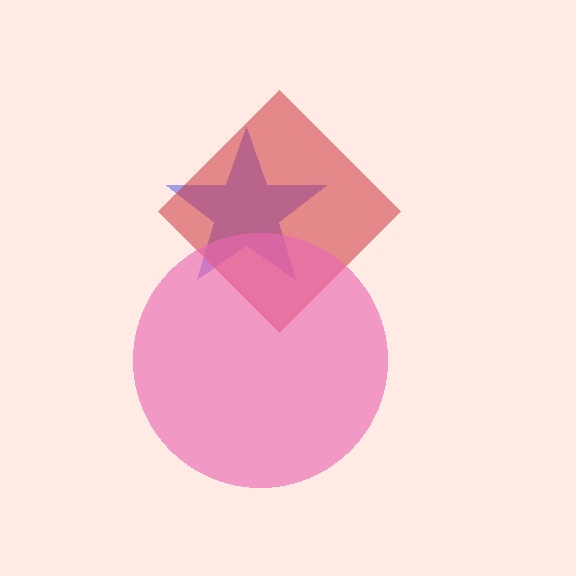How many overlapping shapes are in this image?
There are 3 overlapping shapes in the image.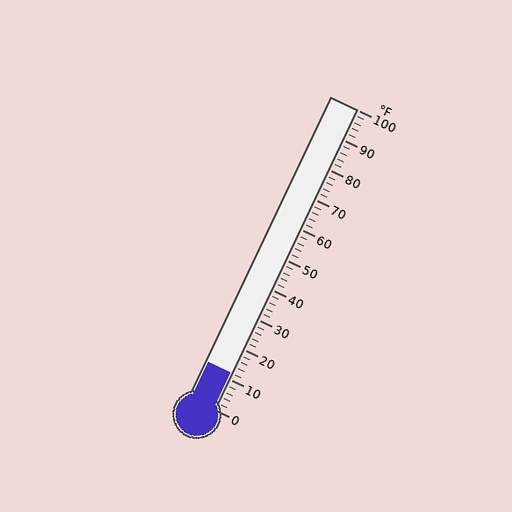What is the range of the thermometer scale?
The thermometer scale ranges from 0°F to 100°F.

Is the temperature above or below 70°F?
The temperature is below 70°F.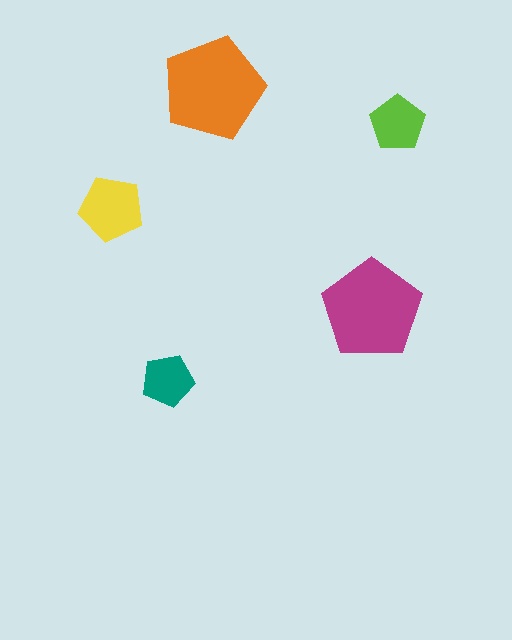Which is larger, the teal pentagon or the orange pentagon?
The orange one.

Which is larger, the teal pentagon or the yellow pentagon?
The yellow one.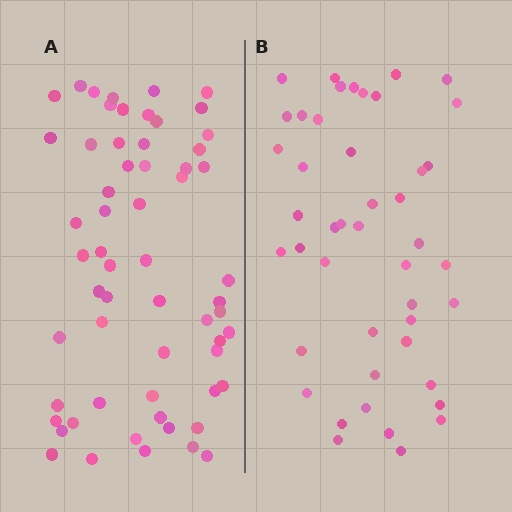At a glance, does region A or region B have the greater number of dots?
Region A (the left region) has more dots.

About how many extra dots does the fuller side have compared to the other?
Region A has approximately 15 more dots than region B.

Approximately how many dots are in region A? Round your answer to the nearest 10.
About 60 dots.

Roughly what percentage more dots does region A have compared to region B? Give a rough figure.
About 35% more.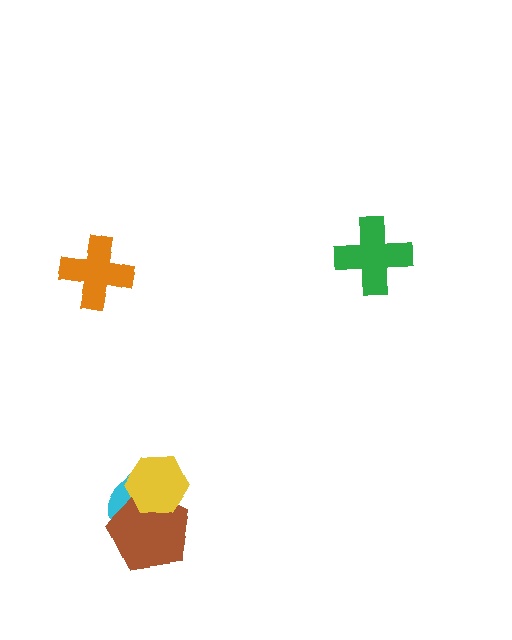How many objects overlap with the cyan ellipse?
2 objects overlap with the cyan ellipse.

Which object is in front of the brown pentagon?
The yellow hexagon is in front of the brown pentagon.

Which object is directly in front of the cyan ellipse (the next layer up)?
The brown pentagon is directly in front of the cyan ellipse.